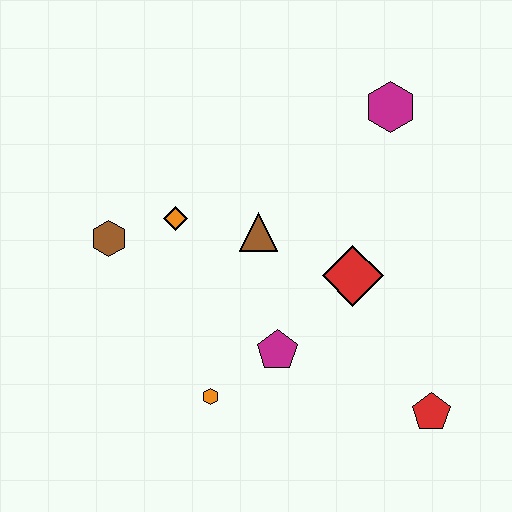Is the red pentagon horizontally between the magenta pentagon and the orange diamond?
No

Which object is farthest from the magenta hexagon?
The orange hexagon is farthest from the magenta hexagon.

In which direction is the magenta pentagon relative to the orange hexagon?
The magenta pentagon is to the right of the orange hexagon.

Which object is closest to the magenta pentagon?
The orange hexagon is closest to the magenta pentagon.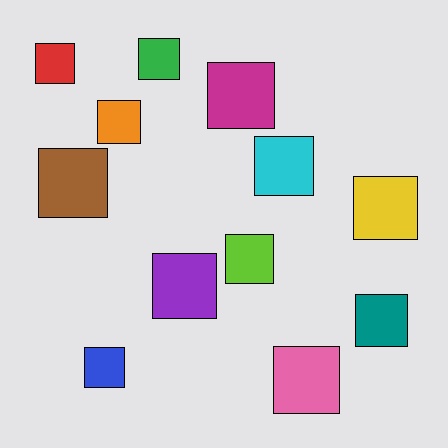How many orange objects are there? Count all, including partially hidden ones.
There is 1 orange object.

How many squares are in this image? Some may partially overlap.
There are 12 squares.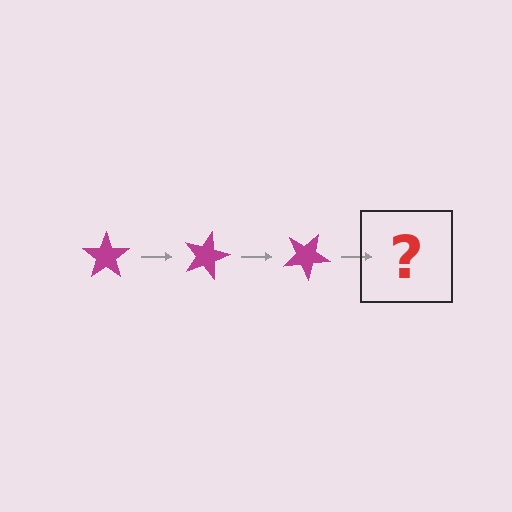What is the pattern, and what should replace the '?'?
The pattern is that the star rotates 15 degrees each step. The '?' should be a magenta star rotated 45 degrees.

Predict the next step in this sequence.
The next step is a magenta star rotated 45 degrees.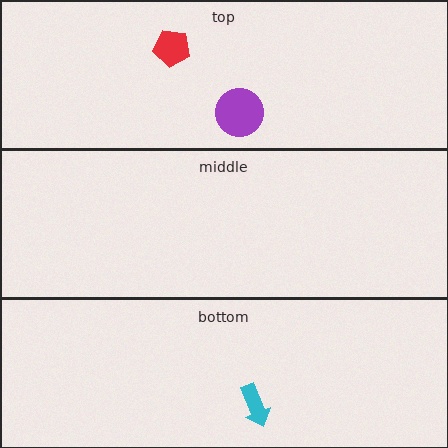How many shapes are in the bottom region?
1.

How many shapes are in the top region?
2.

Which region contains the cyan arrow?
The bottom region.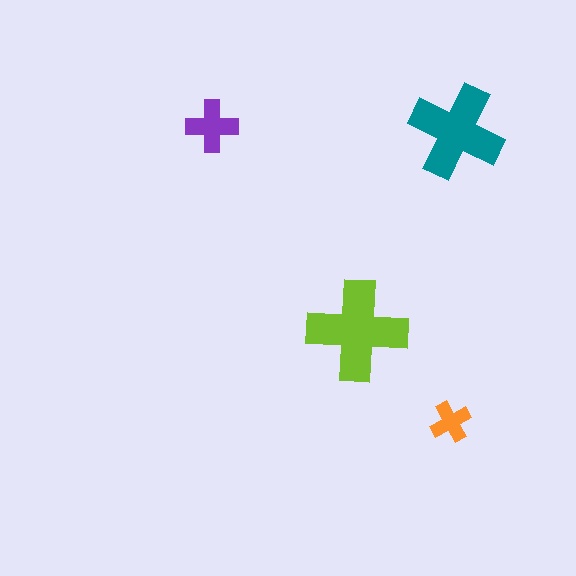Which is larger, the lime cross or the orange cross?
The lime one.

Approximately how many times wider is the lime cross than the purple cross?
About 2 times wider.